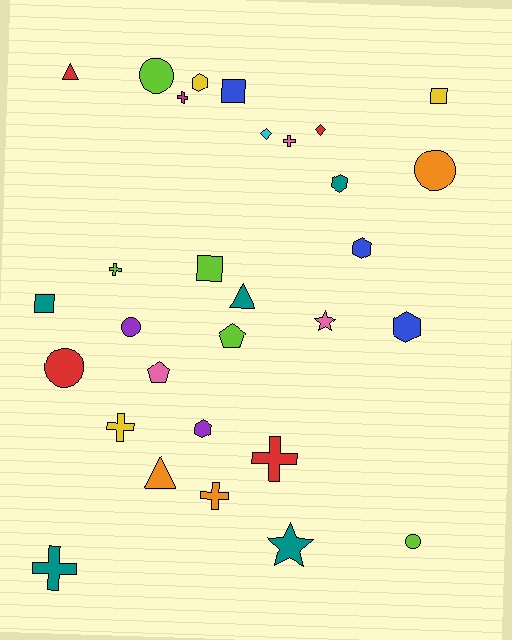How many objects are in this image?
There are 30 objects.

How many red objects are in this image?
There are 4 red objects.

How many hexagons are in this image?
There are 5 hexagons.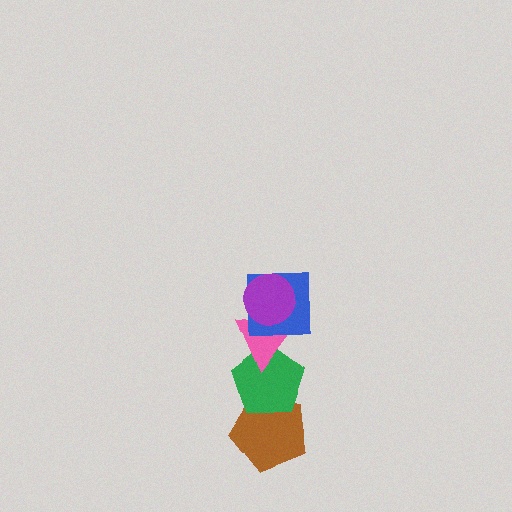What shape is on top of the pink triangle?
The blue square is on top of the pink triangle.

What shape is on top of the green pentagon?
The pink triangle is on top of the green pentagon.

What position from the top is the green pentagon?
The green pentagon is 4th from the top.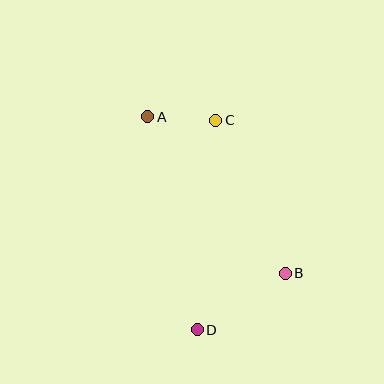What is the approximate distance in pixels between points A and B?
The distance between A and B is approximately 208 pixels.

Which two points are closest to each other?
Points A and C are closest to each other.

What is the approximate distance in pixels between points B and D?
The distance between B and D is approximately 105 pixels.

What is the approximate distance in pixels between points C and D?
The distance between C and D is approximately 210 pixels.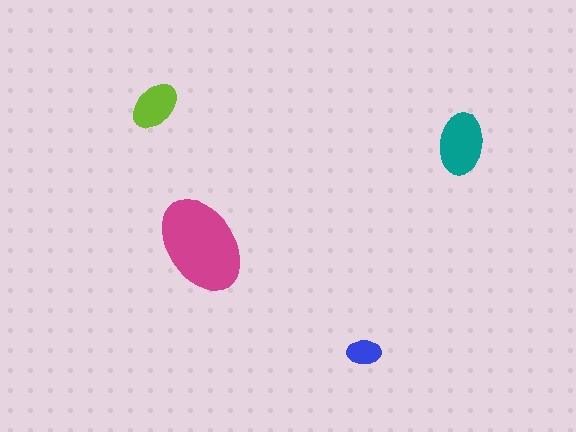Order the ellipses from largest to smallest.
the magenta one, the teal one, the lime one, the blue one.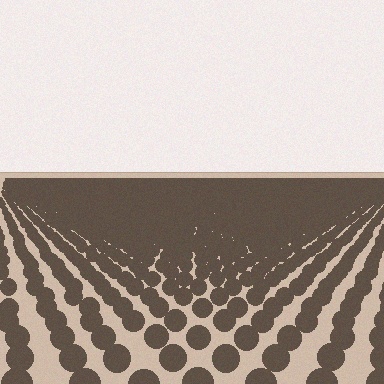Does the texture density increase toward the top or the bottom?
Density increases toward the top.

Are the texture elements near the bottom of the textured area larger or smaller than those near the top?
Larger. Near the bottom, elements are closer to the viewer and appear at a bigger on-screen size.